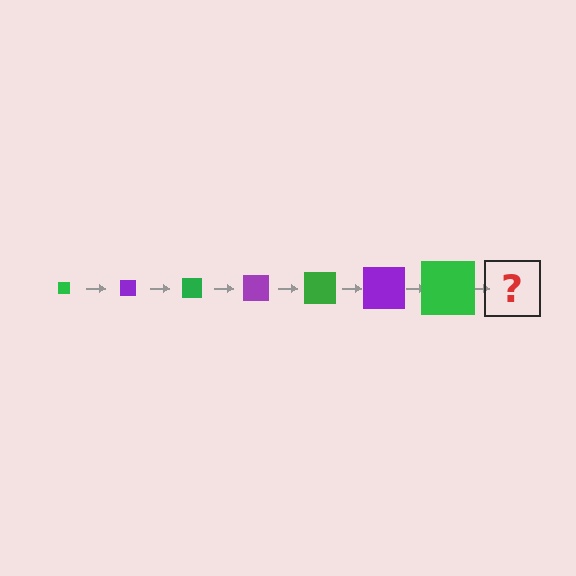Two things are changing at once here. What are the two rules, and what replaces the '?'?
The two rules are that the square grows larger each step and the color cycles through green and purple. The '?' should be a purple square, larger than the previous one.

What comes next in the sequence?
The next element should be a purple square, larger than the previous one.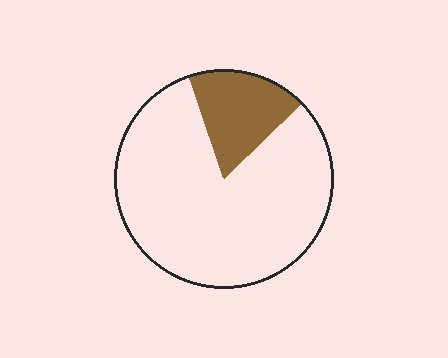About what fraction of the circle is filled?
About one sixth (1/6).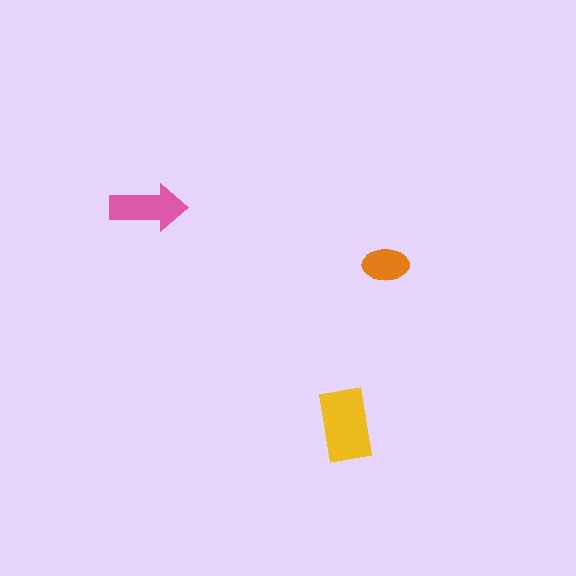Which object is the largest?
The yellow rectangle.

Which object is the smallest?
The orange ellipse.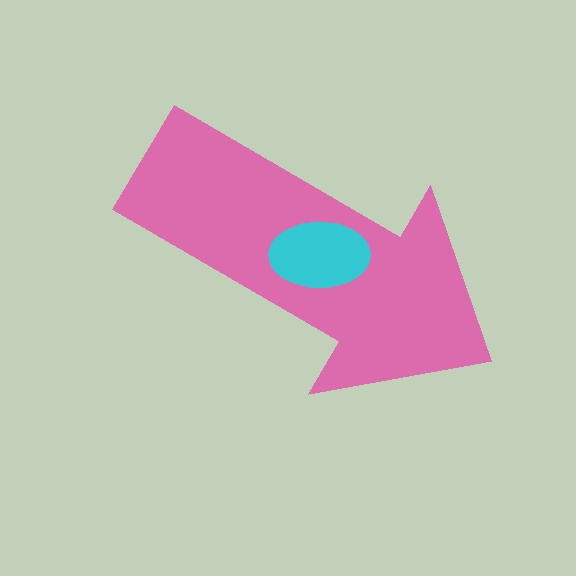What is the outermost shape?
The pink arrow.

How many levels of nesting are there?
2.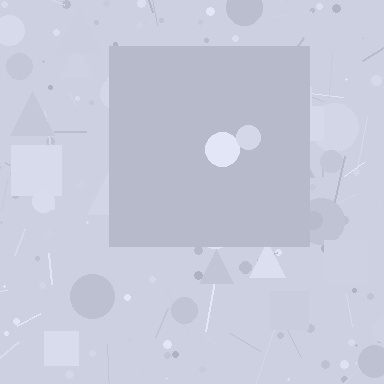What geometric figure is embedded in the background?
A square is embedded in the background.